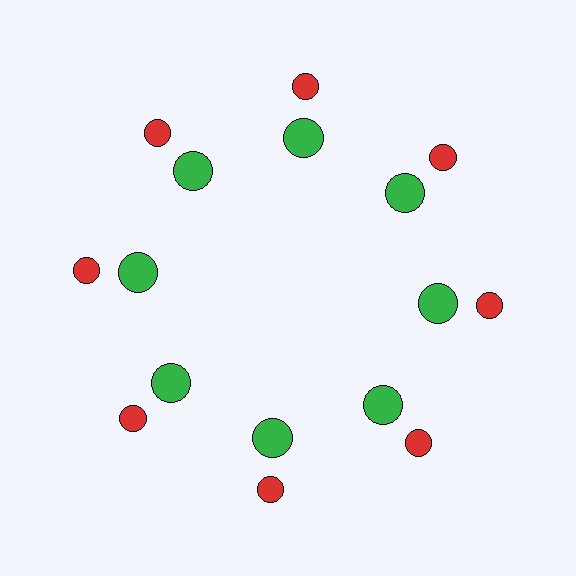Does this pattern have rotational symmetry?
Yes, this pattern has 8-fold rotational symmetry. It looks the same after rotating 45 degrees around the center.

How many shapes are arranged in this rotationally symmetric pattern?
There are 16 shapes, arranged in 8 groups of 2.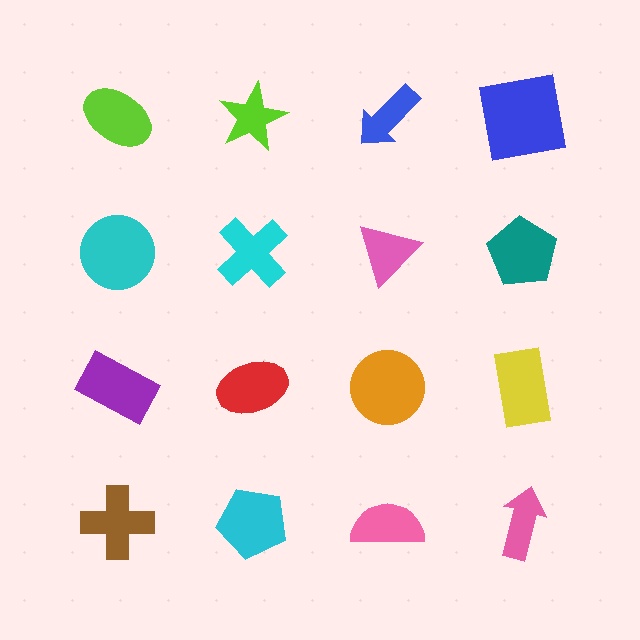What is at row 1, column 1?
A lime ellipse.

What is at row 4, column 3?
A pink semicircle.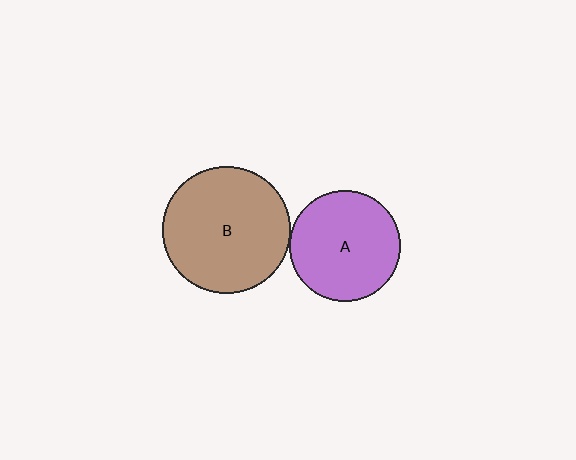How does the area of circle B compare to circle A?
Approximately 1.3 times.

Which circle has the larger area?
Circle B (brown).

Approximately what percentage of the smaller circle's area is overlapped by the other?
Approximately 5%.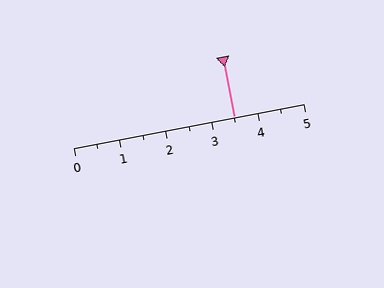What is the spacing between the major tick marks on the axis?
The major ticks are spaced 1 apart.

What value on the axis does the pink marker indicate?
The marker indicates approximately 3.5.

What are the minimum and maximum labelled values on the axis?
The axis runs from 0 to 5.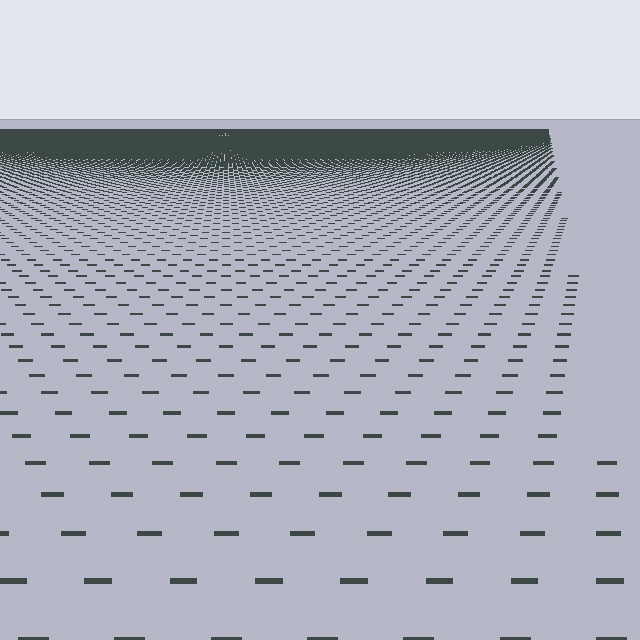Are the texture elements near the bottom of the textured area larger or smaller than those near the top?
Larger. Near the bottom, elements are closer to the viewer and appear at a bigger on-screen size.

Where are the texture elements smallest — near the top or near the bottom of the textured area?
Near the top.